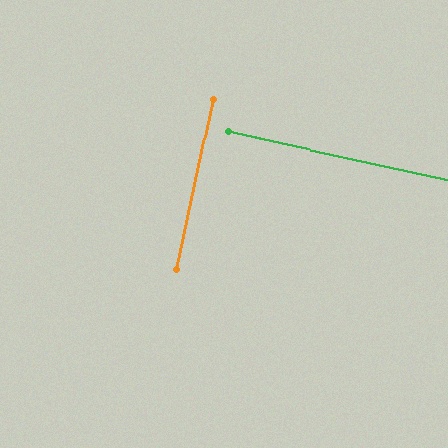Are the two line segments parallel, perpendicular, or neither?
Perpendicular — they meet at approximately 90°.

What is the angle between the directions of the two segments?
Approximately 90 degrees.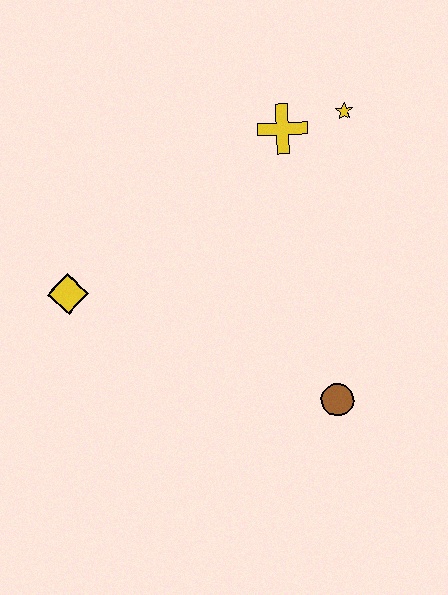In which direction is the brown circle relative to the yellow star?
The brown circle is below the yellow star.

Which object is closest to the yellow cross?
The yellow star is closest to the yellow cross.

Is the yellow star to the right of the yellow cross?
Yes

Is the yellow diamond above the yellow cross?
No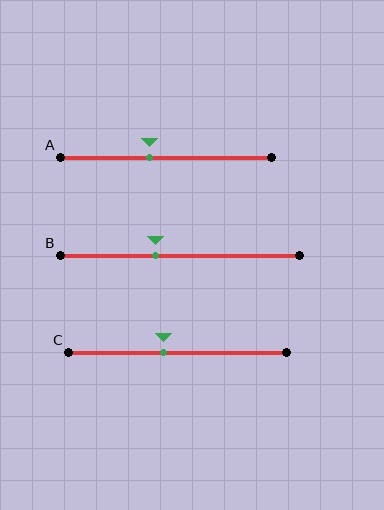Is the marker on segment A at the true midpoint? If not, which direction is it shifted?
No, the marker on segment A is shifted to the left by about 8% of the segment length.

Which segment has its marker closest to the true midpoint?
Segment C has its marker closest to the true midpoint.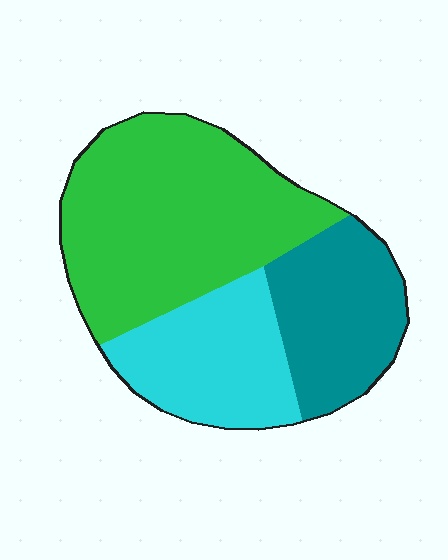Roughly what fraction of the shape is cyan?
Cyan covers 25% of the shape.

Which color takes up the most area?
Green, at roughly 50%.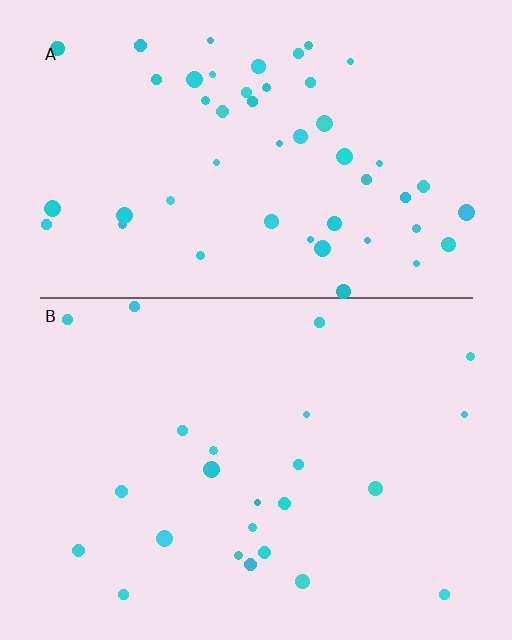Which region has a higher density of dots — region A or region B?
A (the top).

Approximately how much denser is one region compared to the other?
Approximately 2.1× — region A over region B.